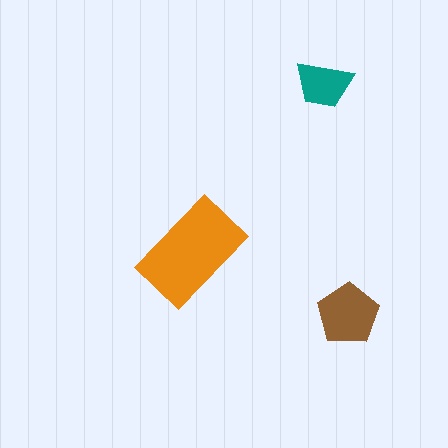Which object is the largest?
The orange rectangle.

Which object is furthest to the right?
The brown pentagon is rightmost.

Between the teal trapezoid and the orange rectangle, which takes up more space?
The orange rectangle.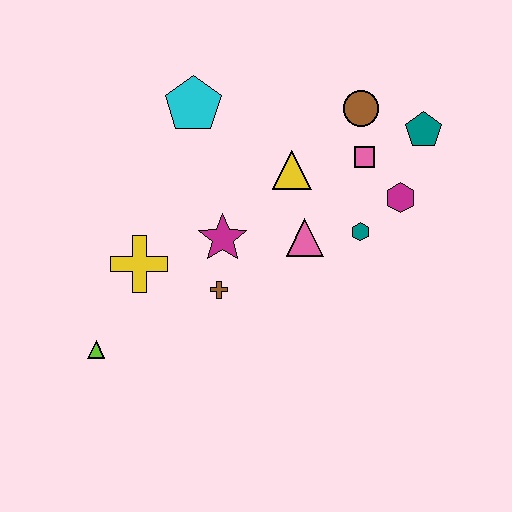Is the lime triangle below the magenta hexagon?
Yes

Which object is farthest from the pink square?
The lime triangle is farthest from the pink square.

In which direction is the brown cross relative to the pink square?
The brown cross is to the left of the pink square.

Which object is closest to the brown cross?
The magenta star is closest to the brown cross.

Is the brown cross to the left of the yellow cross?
No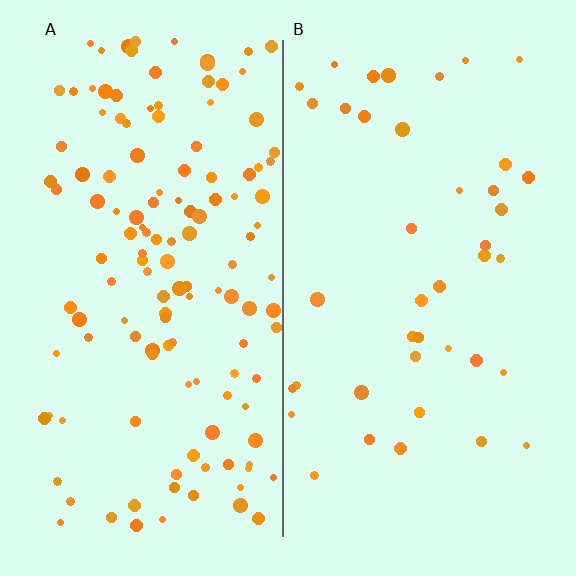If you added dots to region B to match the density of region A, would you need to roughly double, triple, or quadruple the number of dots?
Approximately triple.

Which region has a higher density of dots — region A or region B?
A (the left).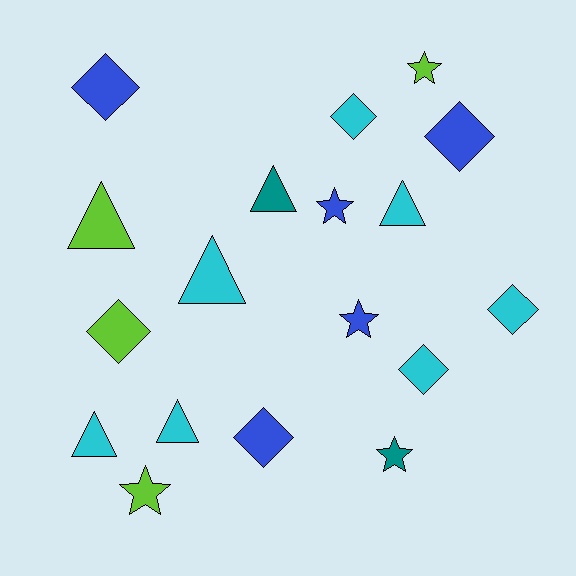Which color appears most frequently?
Cyan, with 7 objects.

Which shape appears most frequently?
Diamond, with 7 objects.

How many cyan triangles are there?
There are 4 cyan triangles.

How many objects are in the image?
There are 18 objects.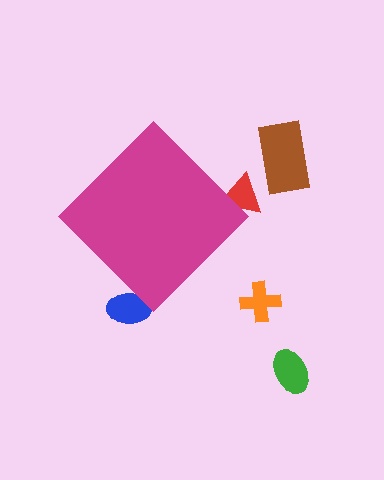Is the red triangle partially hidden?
Yes, the red triangle is partially hidden behind the magenta diamond.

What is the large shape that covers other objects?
A magenta diamond.